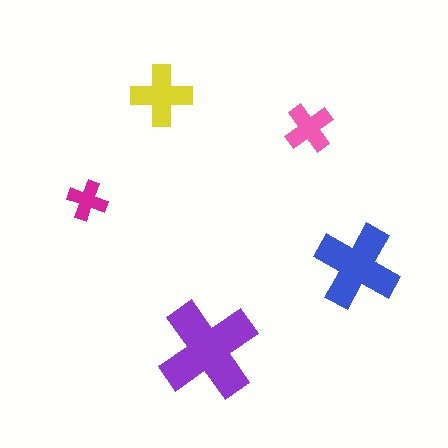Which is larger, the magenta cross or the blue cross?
The blue one.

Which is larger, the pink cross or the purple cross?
The purple one.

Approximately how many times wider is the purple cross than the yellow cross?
About 1.5 times wider.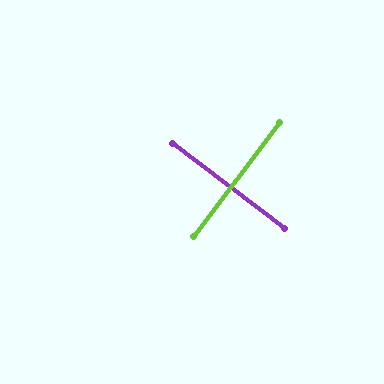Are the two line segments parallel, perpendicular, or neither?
Perpendicular — they meet at approximately 90°.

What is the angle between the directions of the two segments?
Approximately 90 degrees.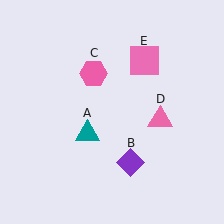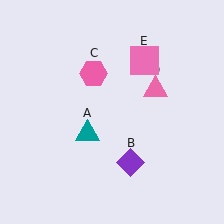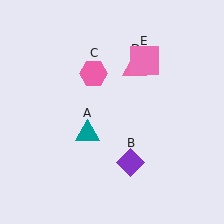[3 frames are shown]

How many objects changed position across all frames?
1 object changed position: pink triangle (object D).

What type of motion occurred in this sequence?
The pink triangle (object D) rotated counterclockwise around the center of the scene.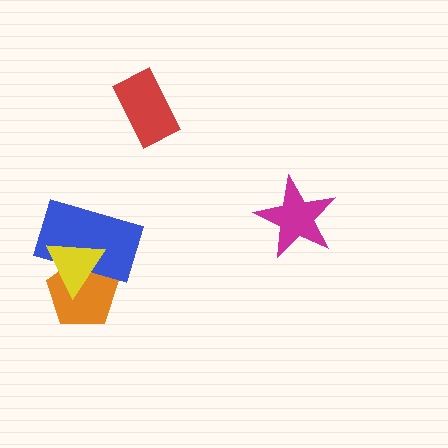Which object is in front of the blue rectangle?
The yellow triangle is in front of the blue rectangle.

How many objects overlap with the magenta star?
0 objects overlap with the magenta star.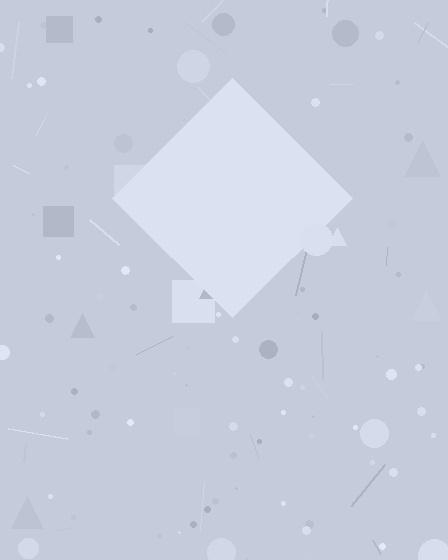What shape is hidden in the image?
A diamond is hidden in the image.